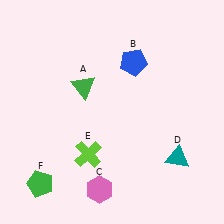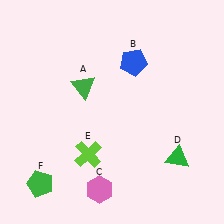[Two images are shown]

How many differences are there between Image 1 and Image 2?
There is 1 difference between the two images.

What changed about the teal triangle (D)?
In Image 1, D is teal. In Image 2, it changed to green.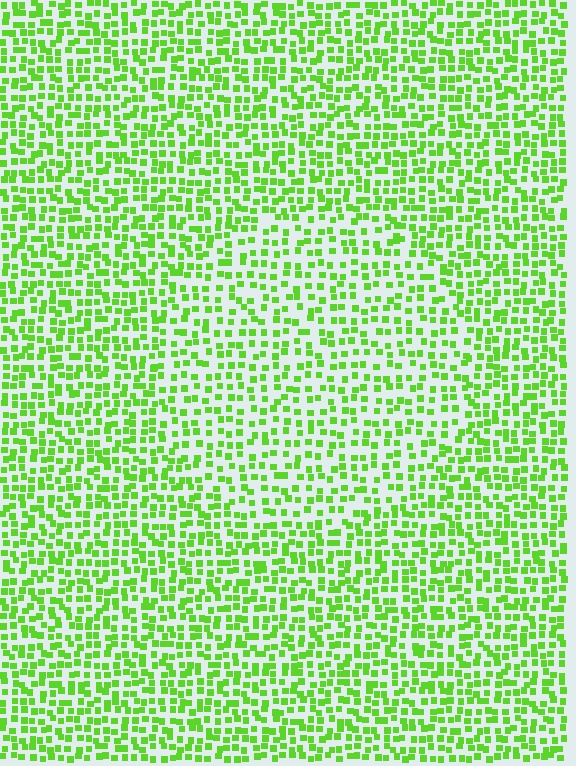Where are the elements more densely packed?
The elements are more densely packed outside the circle boundary.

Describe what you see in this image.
The image contains small lime elements arranged at two different densities. A circle-shaped region is visible where the elements are less densely packed than the surrounding area.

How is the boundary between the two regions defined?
The boundary is defined by a change in element density (approximately 1.5x ratio). All elements are the same color, size, and shape.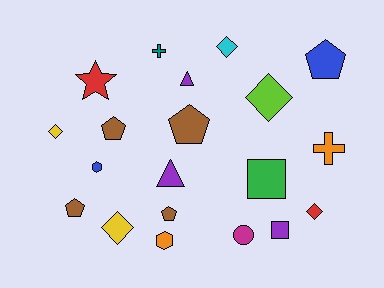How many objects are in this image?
There are 20 objects.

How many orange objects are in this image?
There are 2 orange objects.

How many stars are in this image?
There is 1 star.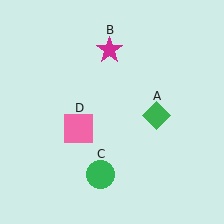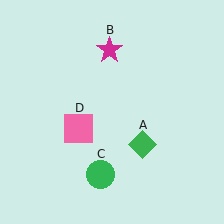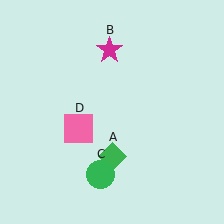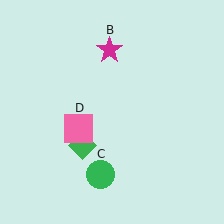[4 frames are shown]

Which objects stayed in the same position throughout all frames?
Magenta star (object B) and green circle (object C) and pink square (object D) remained stationary.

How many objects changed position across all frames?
1 object changed position: green diamond (object A).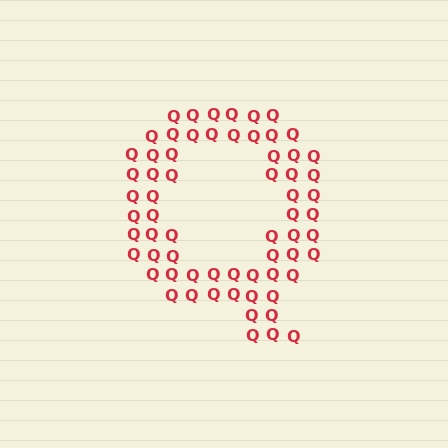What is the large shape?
The large shape is the letter Q.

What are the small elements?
The small elements are letter Q's.